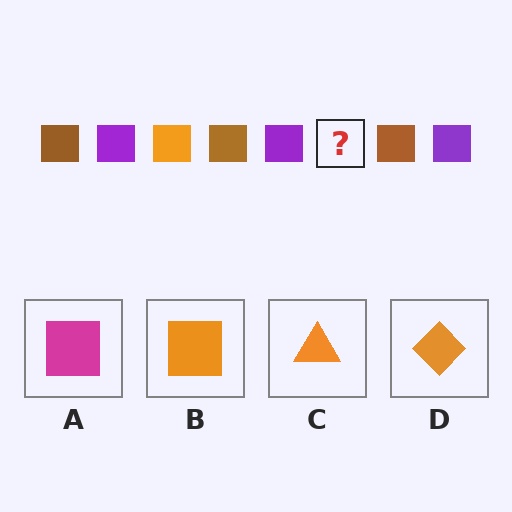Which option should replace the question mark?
Option B.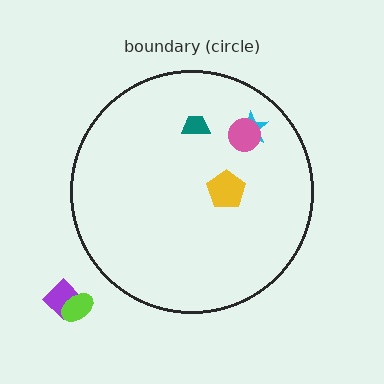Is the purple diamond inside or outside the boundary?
Outside.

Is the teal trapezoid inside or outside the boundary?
Inside.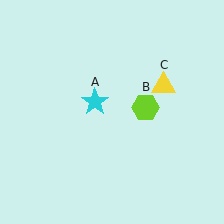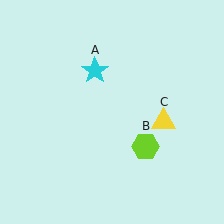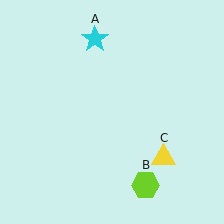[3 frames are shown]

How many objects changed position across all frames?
3 objects changed position: cyan star (object A), lime hexagon (object B), yellow triangle (object C).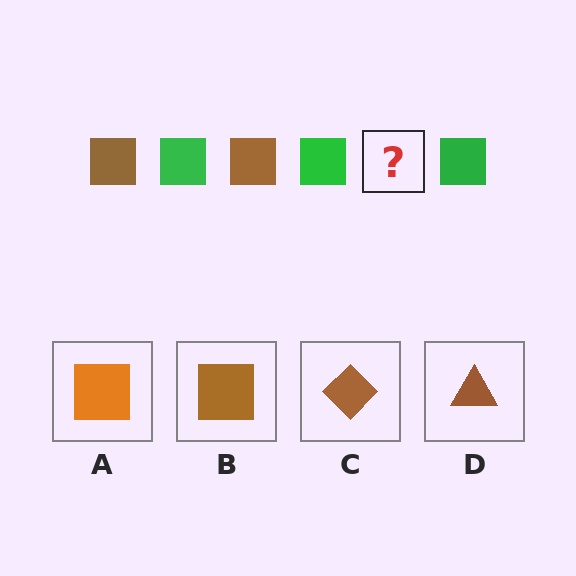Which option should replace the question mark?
Option B.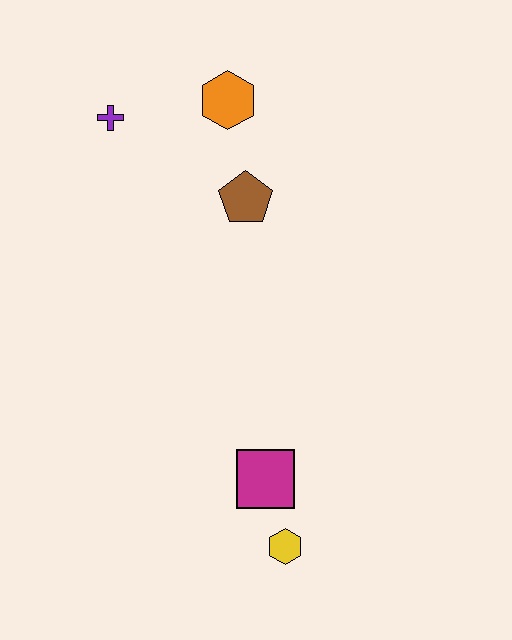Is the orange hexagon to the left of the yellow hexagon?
Yes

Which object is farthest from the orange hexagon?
The yellow hexagon is farthest from the orange hexagon.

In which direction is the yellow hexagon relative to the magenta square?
The yellow hexagon is below the magenta square.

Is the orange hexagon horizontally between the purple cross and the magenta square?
Yes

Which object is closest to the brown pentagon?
The orange hexagon is closest to the brown pentagon.